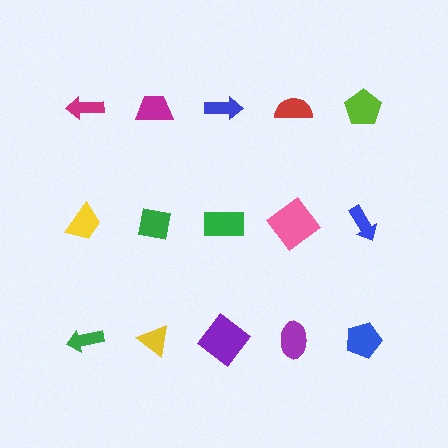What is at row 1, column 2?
A magenta trapezoid.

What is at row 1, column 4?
A red semicircle.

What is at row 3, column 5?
A blue pentagon.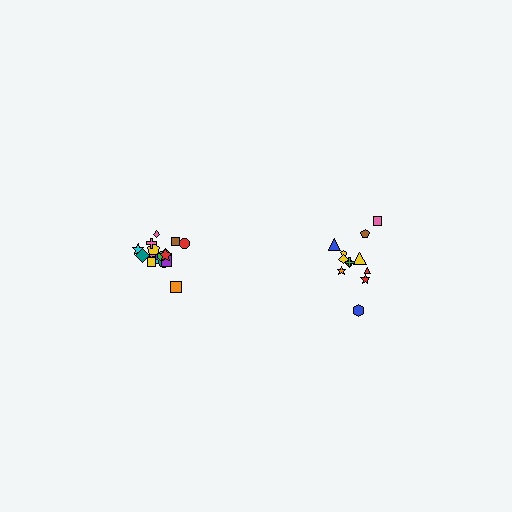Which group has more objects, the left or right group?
The left group.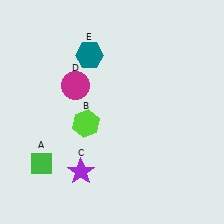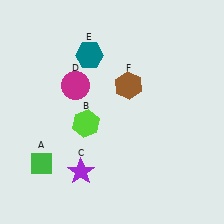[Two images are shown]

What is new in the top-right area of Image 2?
A brown hexagon (F) was added in the top-right area of Image 2.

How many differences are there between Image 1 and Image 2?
There is 1 difference between the two images.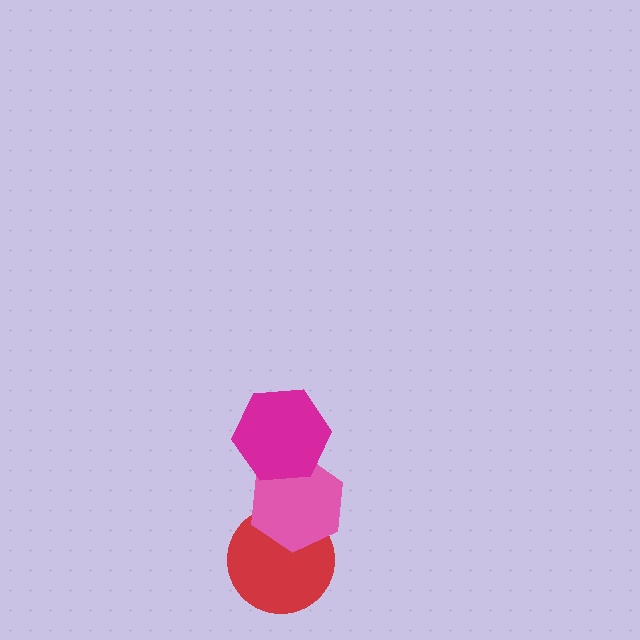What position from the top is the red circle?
The red circle is 3rd from the top.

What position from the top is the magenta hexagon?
The magenta hexagon is 1st from the top.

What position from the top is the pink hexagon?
The pink hexagon is 2nd from the top.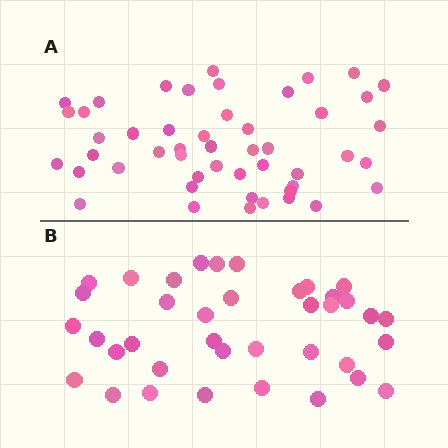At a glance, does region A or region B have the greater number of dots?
Region A (the top region) has more dots.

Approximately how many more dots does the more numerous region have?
Region A has roughly 12 or so more dots than region B.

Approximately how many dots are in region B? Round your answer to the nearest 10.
About 40 dots. (The exact count is 38, which rounds to 40.)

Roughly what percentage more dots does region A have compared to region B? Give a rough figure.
About 30% more.